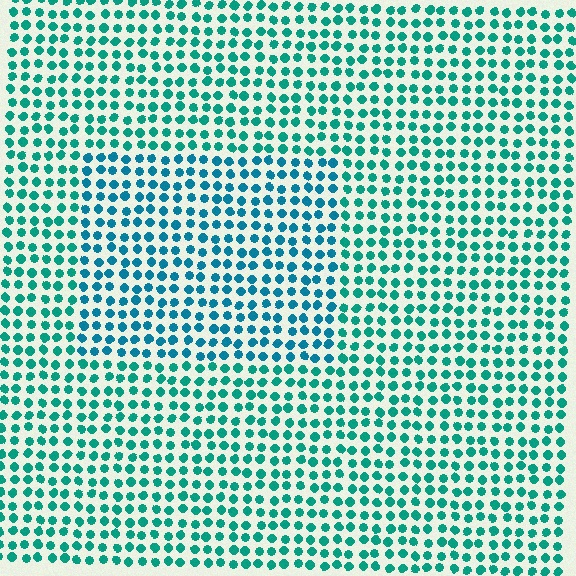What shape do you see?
I see a rectangle.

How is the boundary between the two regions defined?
The boundary is defined purely by a slight shift in hue (about 24 degrees). Spacing, size, and orientation are identical on both sides.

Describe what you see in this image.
The image is filled with small teal elements in a uniform arrangement. A rectangle-shaped region is visible where the elements are tinted to a slightly different hue, forming a subtle color boundary.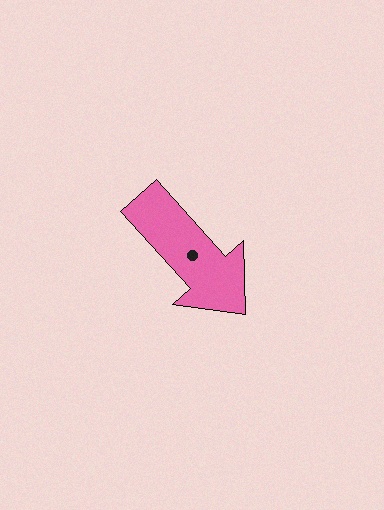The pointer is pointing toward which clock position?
Roughly 5 o'clock.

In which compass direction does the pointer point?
Southeast.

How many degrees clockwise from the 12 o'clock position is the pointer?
Approximately 138 degrees.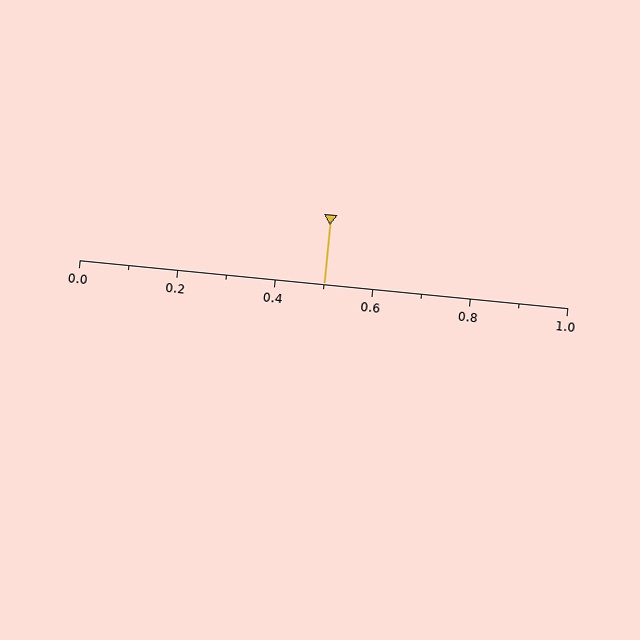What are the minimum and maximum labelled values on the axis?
The axis runs from 0.0 to 1.0.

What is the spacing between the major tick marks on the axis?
The major ticks are spaced 0.2 apart.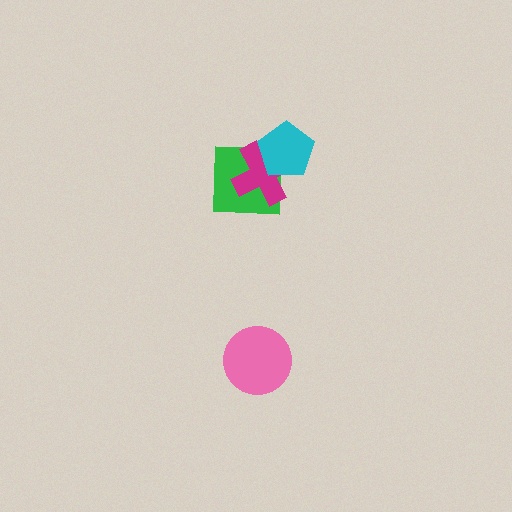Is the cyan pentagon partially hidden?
No, no other shape covers it.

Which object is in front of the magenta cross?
The cyan pentagon is in front of the magenta cross.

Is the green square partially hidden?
Yes, it is partially covered by another shape.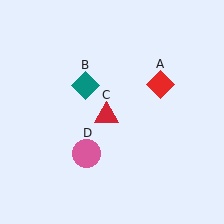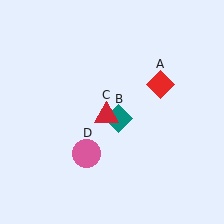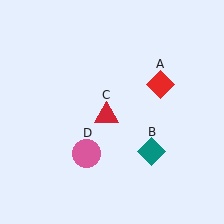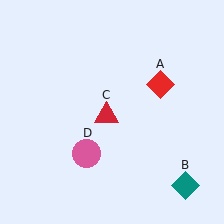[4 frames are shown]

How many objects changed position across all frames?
1 object changed position: teal diamond (object B).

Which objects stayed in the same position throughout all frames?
Red diamond (object A) and red triangle (object C) and pink circle (object D) remained stationary.